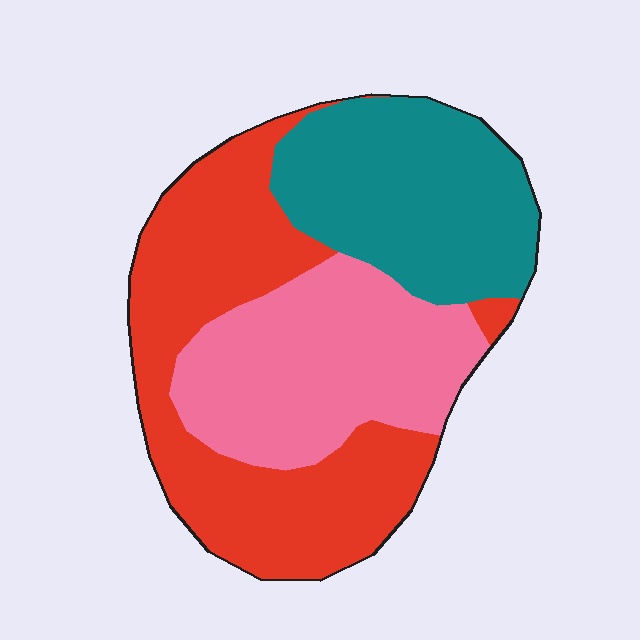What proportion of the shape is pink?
Pink covers about 30% of the shape.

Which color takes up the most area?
Red, at roughly 40%.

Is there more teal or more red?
Red.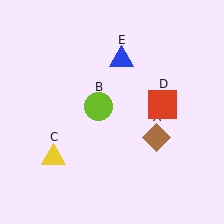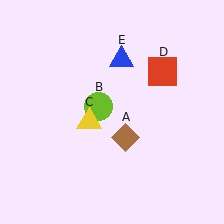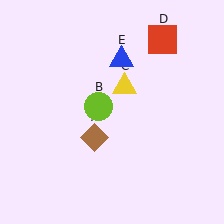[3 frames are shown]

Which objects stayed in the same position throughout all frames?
Lime circle (object B) and blue triangle (object E) remained stationary.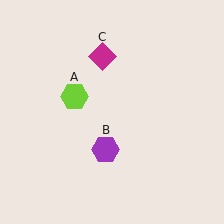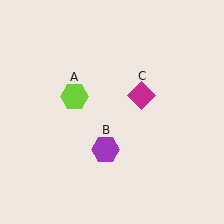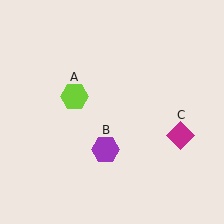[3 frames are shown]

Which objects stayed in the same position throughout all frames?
Lime hexagon (object A) and purple hexagon (object B) remained stationary.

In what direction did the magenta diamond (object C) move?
The magenta diamond (object C) moved down and to the right.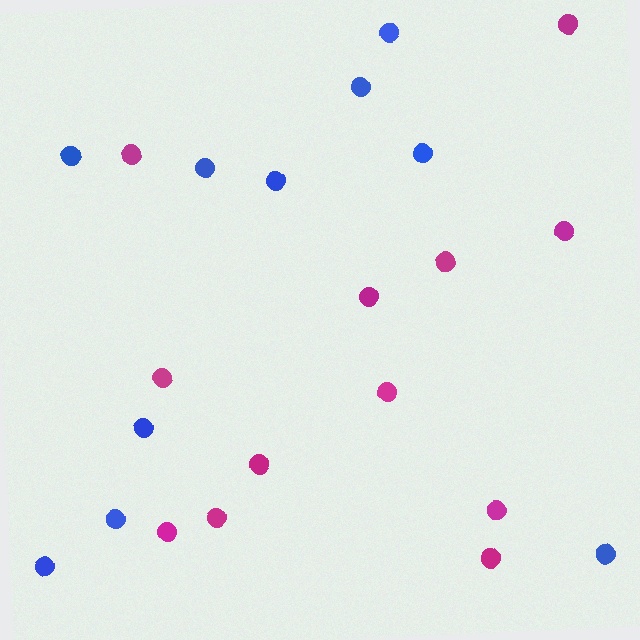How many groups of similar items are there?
There are 2 groups: one group of magenta circles (12) and one group of blue circles (10).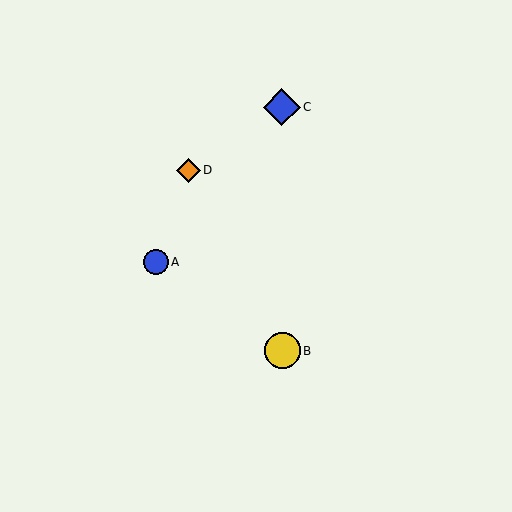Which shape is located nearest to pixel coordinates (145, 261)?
The blue circle (labeled A) at (156, 262) is nearest to that location.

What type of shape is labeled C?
Shape C is a blue diamond.